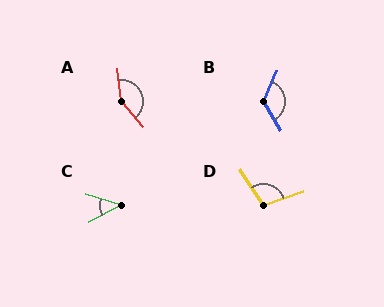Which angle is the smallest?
C, at approximately 46 degrees.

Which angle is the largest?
A, at approximately 145 degrees.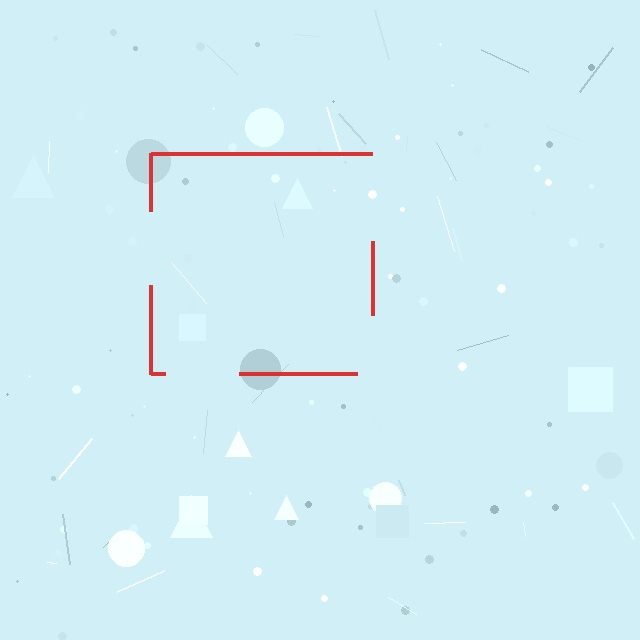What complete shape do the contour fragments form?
The contour fragments form a square.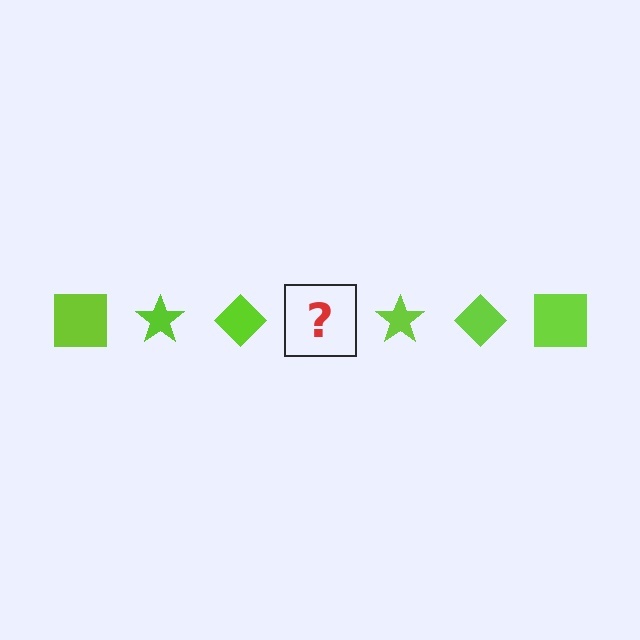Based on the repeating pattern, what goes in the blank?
The blank should be a lime square.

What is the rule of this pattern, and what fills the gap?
The rule is that the pattern cycles through square, star, diamond shapes in lime. The gap should be filled with a lime square.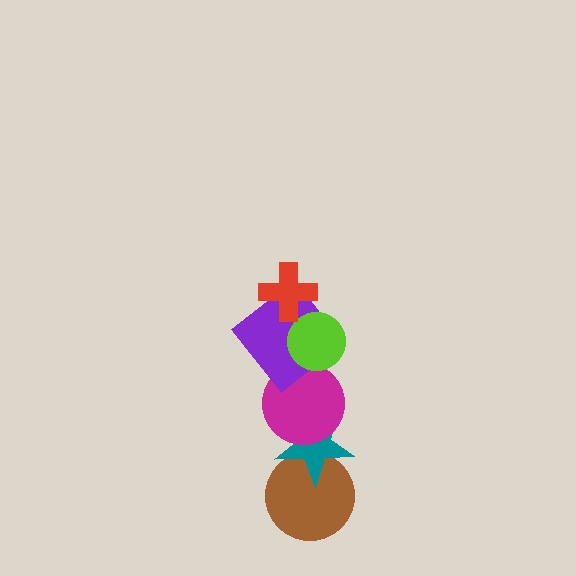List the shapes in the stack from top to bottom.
From top to bottom: the red cross, the lime circle, the purple diamond, the magenta circle, the teal star, the brown circle.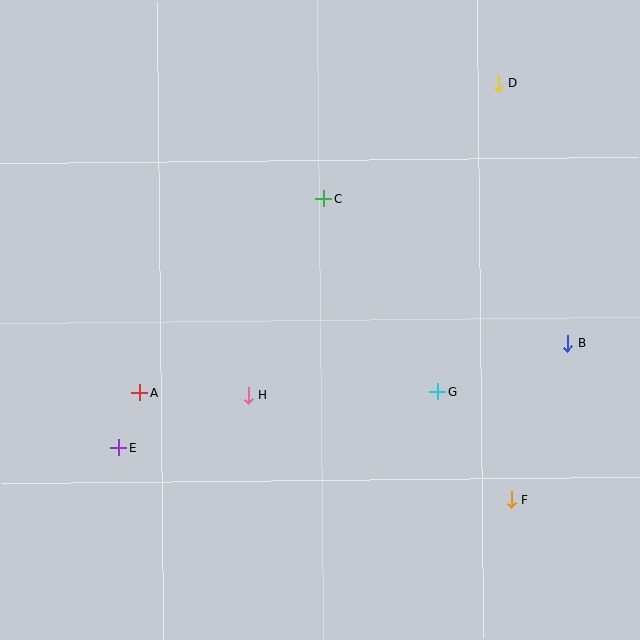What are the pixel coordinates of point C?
Point C is at (324, 199).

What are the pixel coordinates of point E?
Point E is at (119, 448).